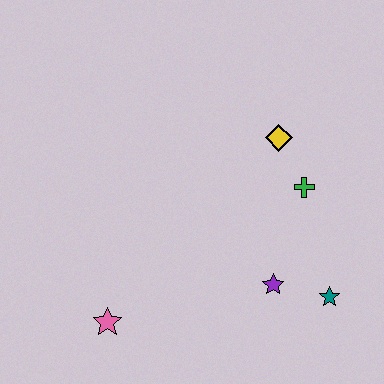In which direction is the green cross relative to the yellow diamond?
The green cross is below the yellow diamond.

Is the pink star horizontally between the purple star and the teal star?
No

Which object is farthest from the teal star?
The pink star is farthest from the teal star.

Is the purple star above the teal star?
Yes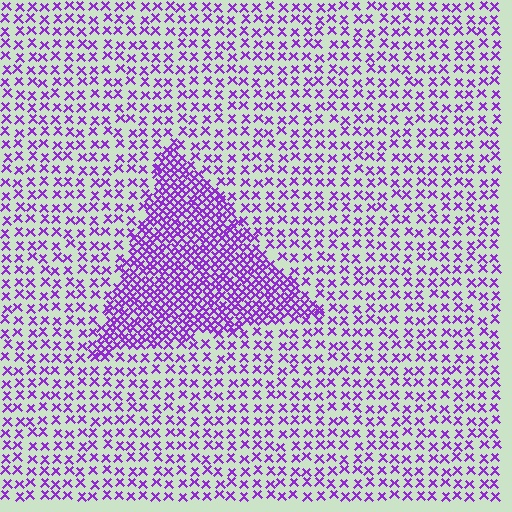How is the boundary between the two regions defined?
The boundary is defined by a change in element density (approximately 2.4x ratio). All elements are the same color, size, and shape.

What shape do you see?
I see a triangle.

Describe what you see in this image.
The image contains small purple elements arranged at two different densities. A triangle-shaped region is visible where the elements are more densely packed than the surrounding area.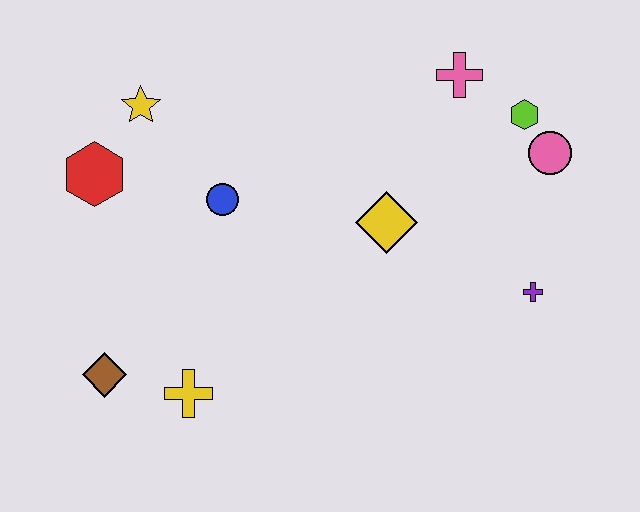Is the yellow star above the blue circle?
Yes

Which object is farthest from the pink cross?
The brown diamond is farthest from the pink cross.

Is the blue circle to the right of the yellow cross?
Yes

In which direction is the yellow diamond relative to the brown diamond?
The yellow diamond is to the right of the brown diamond.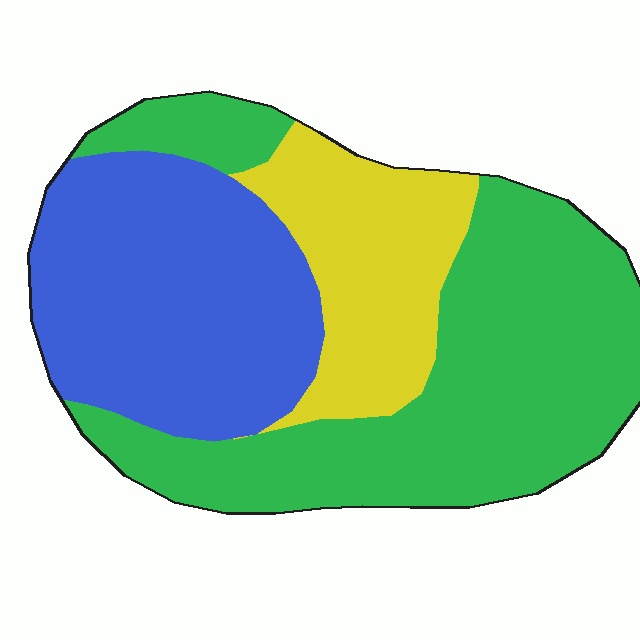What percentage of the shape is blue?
Blue takes up about one third (1/3) of the shape.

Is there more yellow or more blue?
Blue.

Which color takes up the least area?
Yellow, at roughly 20%.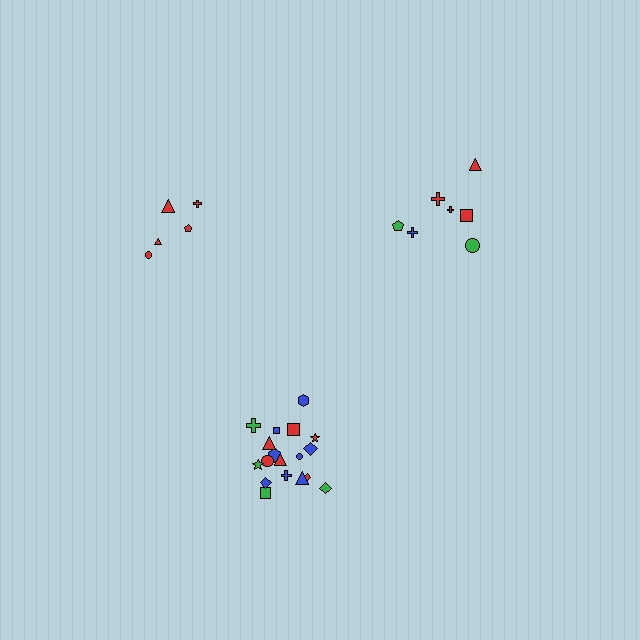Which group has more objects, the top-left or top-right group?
The top-right group.